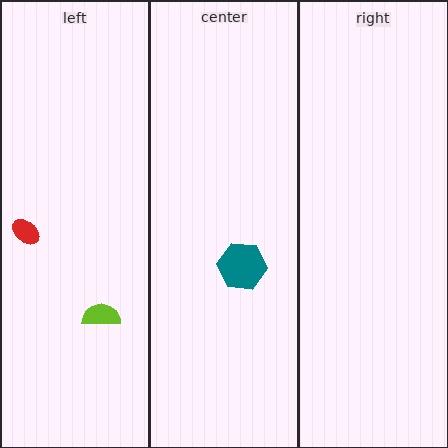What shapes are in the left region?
The red ellipse, the lime semicircle.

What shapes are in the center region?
The teal hexagon.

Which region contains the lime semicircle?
The left region.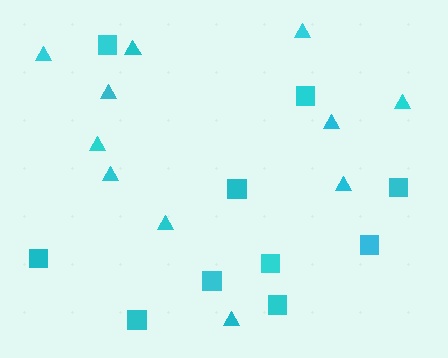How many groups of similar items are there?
There are 2 groups: one group of squares (10) and one group of triangles (11).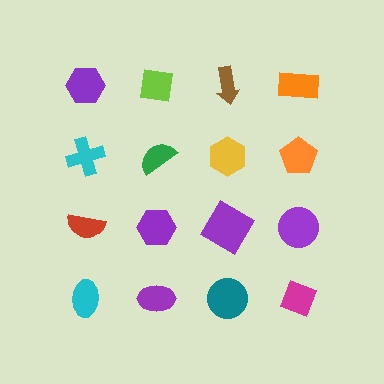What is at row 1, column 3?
A brown arrow.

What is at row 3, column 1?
A red semicircle.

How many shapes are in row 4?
4 shapes.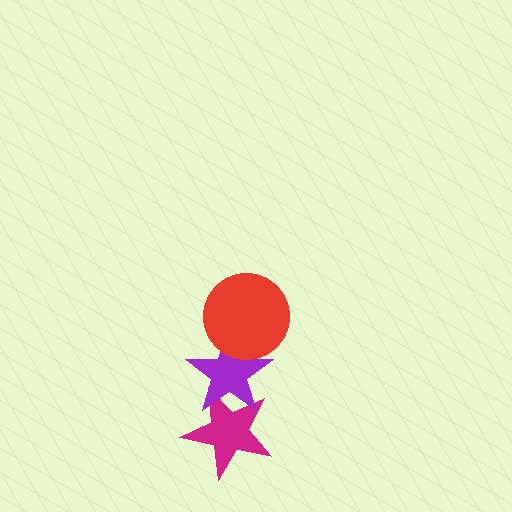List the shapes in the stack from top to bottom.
From top to bottom: the red circle, the purple star, the magenta star.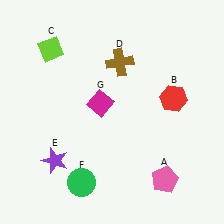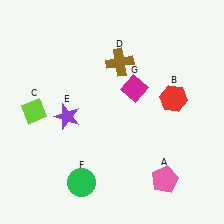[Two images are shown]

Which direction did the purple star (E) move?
The purple star (E) moved up.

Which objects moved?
The objects that moved are: the lime diamond (C), the purple star (E), the magenta diamond (G).